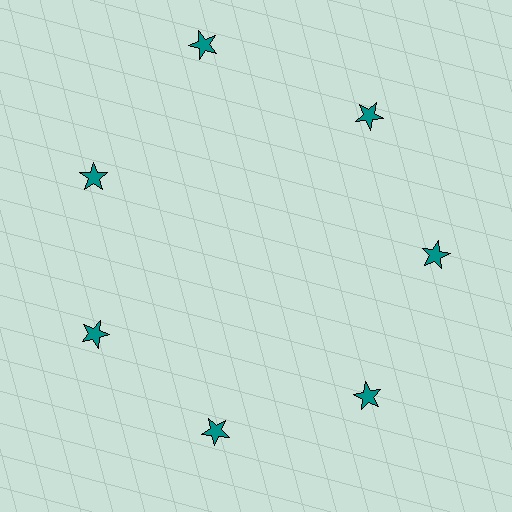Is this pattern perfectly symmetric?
No. The 7 teal stars are arranged in a ring, but one element near the 12 o'clock position is pushed outward from the center, breaking the 7-fold rotational symmetry.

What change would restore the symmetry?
The symmetry would be restored by moving it inward, back onto the ring so that all 7 stars sit at equal angles and equal distance from the center.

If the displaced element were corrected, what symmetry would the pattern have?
It would have 7-fold rotational symmetry — the pattern would map onto itself every 51 degrees.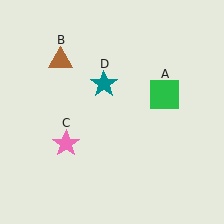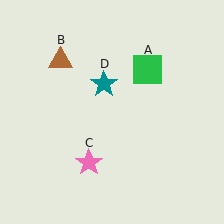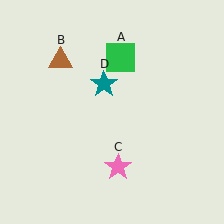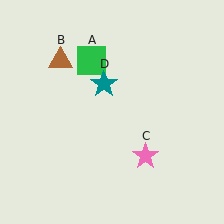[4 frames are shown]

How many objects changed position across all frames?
2 objects changed position: green square (object A), pink star (object C).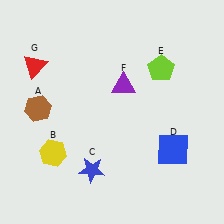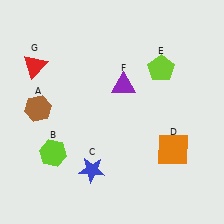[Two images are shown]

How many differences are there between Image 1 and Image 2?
There are 2 differences between the two images.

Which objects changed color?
B changed from yellow to lime. D changed from blue to orange.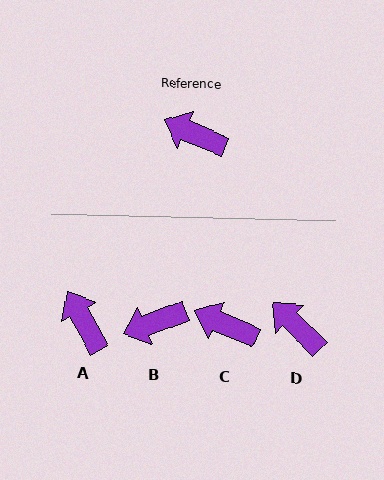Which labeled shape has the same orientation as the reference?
C.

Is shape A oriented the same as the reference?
No, it is off by about 37 degrees.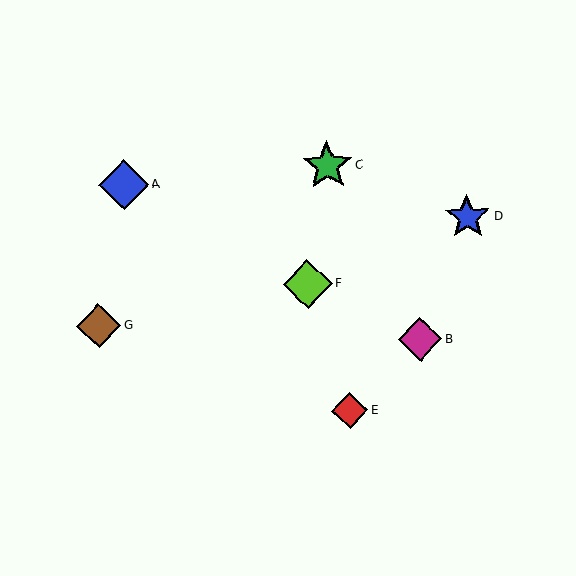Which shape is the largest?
The green star (labeled C) is the largest.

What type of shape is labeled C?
Shape C is a green star.